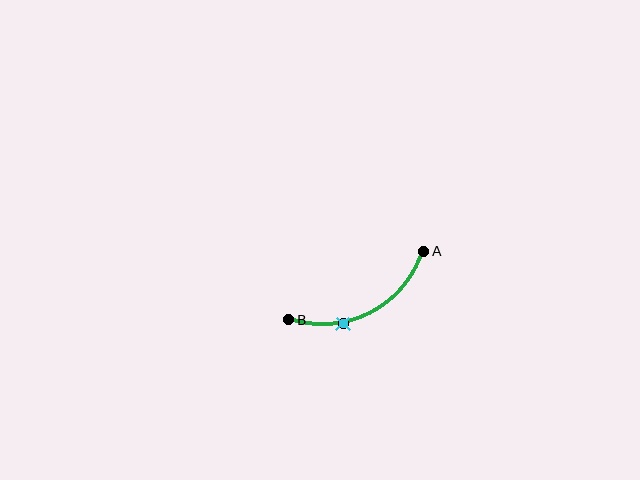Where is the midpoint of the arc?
The arc midpoint is the point on the curve farthest from the straight line joining A and B. It sits below that line.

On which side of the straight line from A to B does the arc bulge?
The arc bulges below the straight line connecting A and B.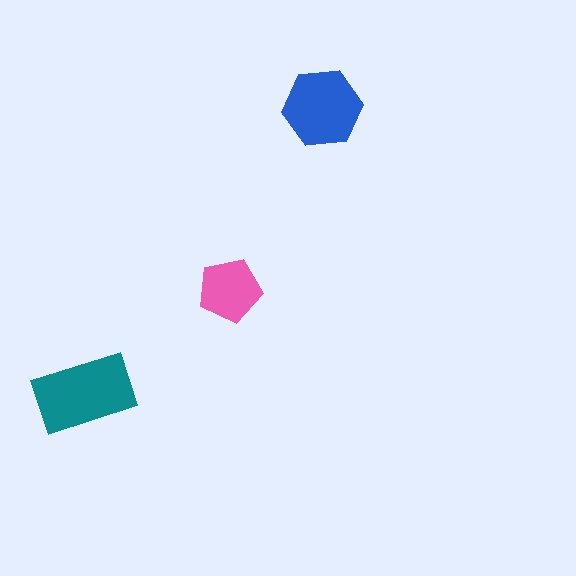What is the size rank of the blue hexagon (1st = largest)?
2nd.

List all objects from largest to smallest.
The teal rectangle, the blue hexagon, the pink pentagon.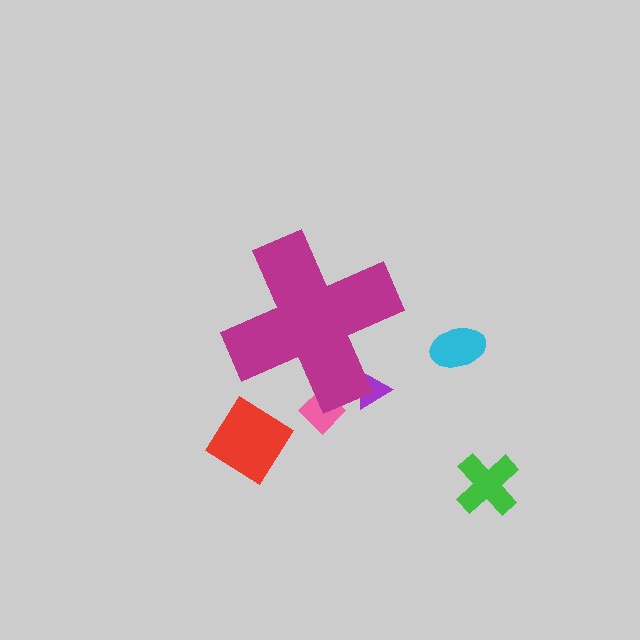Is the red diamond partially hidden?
No, the red diamond is fully visible.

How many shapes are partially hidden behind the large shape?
2 shapes are partially hidden.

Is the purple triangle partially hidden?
Yes, the purple triangle is partially hidden behind the magenta cross.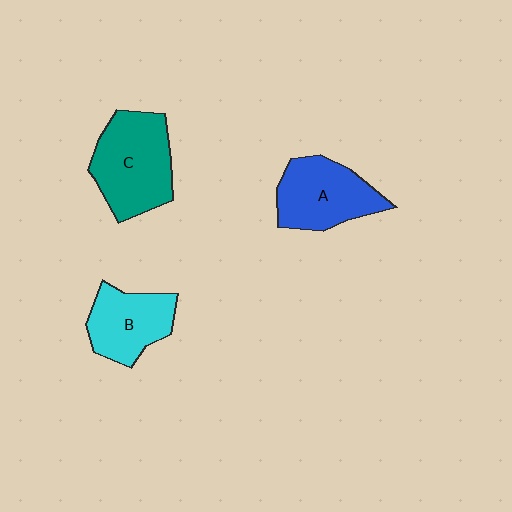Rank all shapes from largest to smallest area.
From largest to smallest: C (teal), A (blue), B (cyan).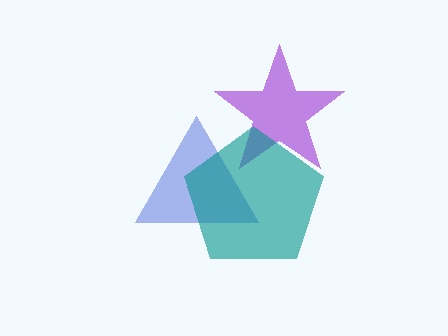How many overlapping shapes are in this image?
There are 3 overlapping shapes in the image.